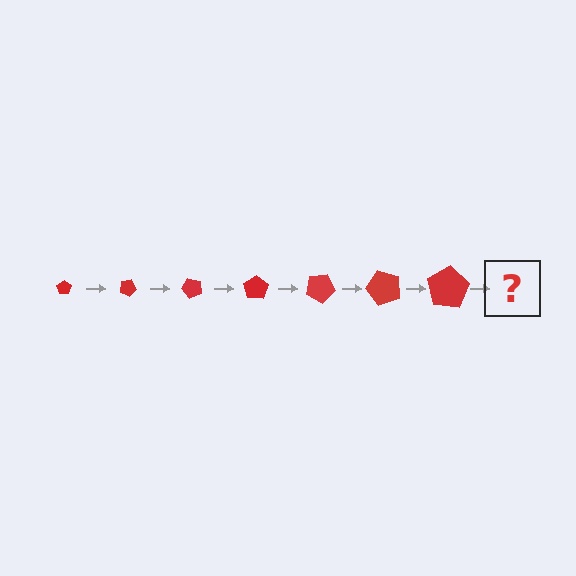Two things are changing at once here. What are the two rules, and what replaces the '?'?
The two rules are that the pentagon grows larger each step and it rotates 25 degrees each step. The '?' should be a pentagon, larger than the previous one and rotated 175 degrees from the start.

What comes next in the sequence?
The next element should be a pentagon, larger than the previous one and rotated 175 degrees from the start.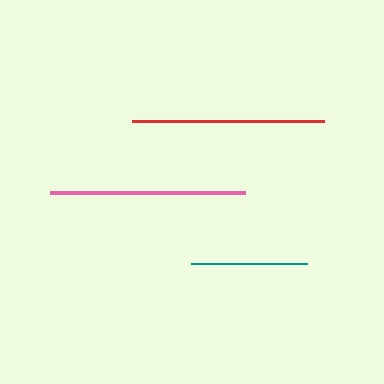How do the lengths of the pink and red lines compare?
The pink and red lines are approximately the same length.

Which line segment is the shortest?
The teal line is the shortest at approximately 116 pixels.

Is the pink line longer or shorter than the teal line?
The pink line is longer than the teal line.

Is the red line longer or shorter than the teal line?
The red line is longer than the teal line.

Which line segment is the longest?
The pink line is the longest at approximately 195 pixels.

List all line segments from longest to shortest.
From longest to shortest: pink, red, teal.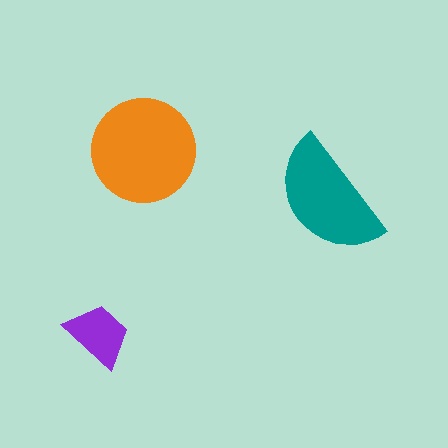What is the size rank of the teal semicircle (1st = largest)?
2nd.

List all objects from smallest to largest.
The purple trapezoid, the teal semicircle, the orange circle.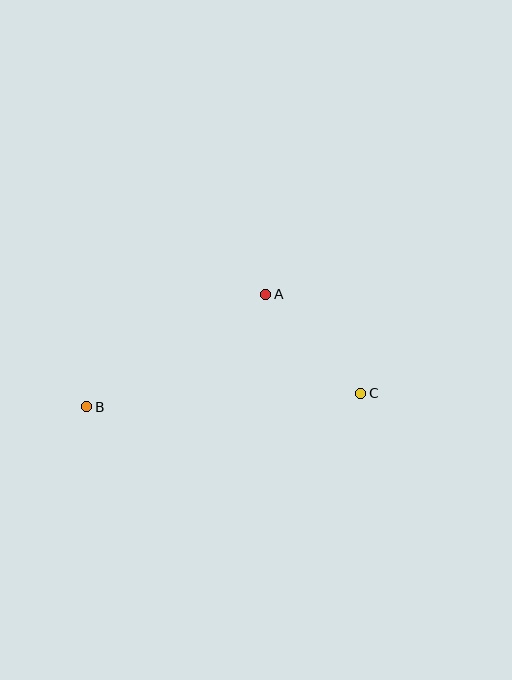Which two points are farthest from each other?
Points B and C are farthest from each other.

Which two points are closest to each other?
Points A and C are closest to each other.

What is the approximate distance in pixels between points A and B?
The distance between A and B is approximately 211 pixels.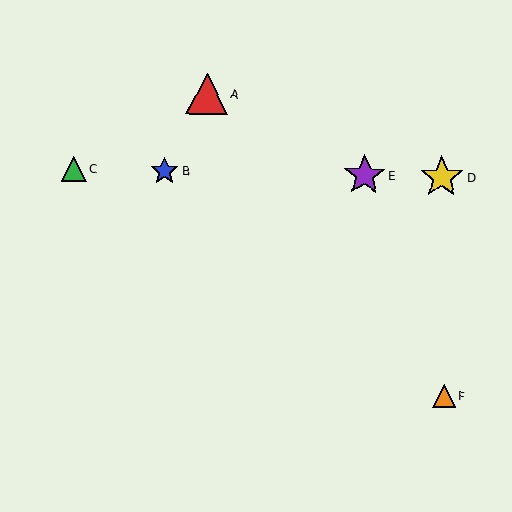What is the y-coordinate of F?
Object F is at y≈396.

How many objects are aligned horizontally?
4 objects (B, C, D, E) are aligned horizontally.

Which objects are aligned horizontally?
Objects B, C, D, E are aligned horizontally.